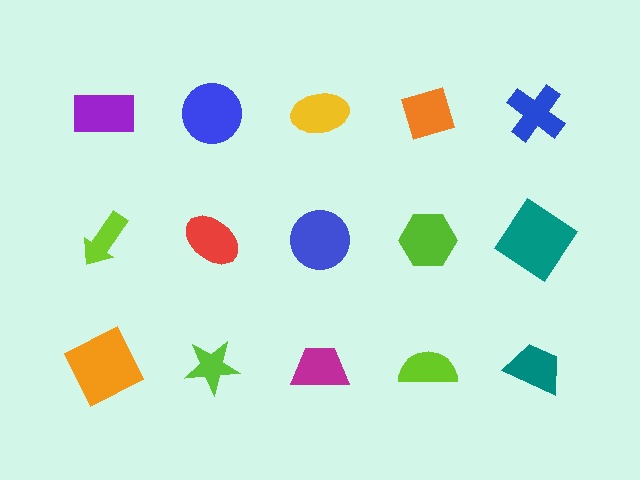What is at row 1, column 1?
A purple rectangle.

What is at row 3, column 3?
A magenta trapezoid.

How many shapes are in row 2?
5 shapes.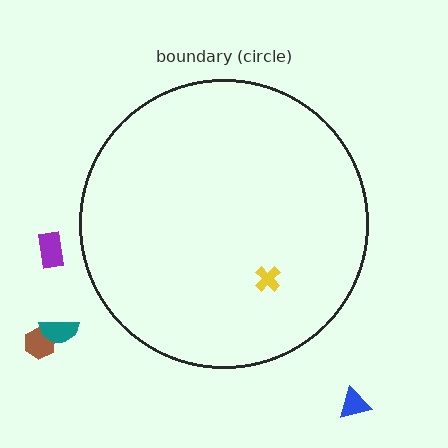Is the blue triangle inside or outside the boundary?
Outside.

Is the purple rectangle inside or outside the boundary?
Outside.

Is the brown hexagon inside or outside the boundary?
Outside.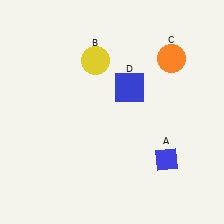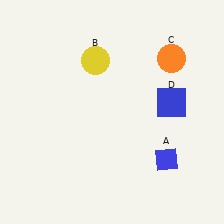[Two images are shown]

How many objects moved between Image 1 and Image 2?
1 object moved between the two images.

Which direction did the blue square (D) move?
The blue square (D) moved right.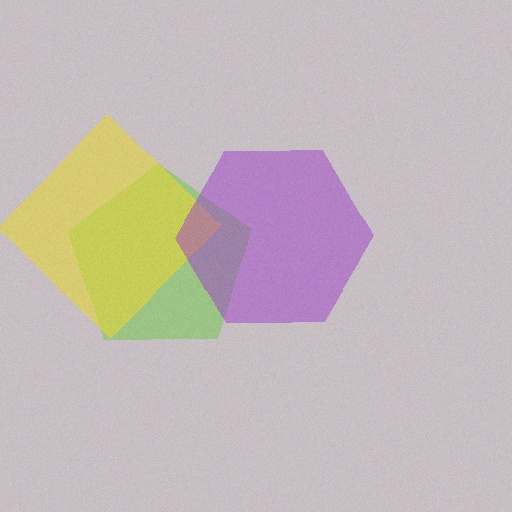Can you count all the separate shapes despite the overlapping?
Yes, there are 3 separate shapes.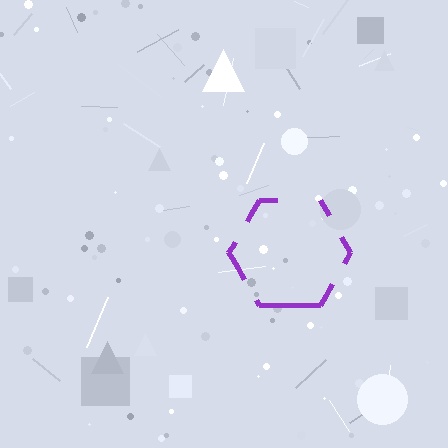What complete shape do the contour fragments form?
The contour fragments form a hexagon.